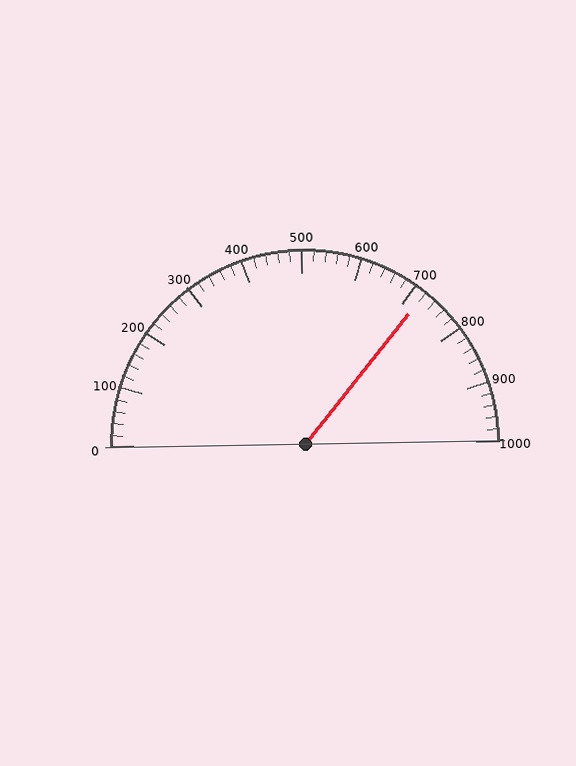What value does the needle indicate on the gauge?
The needle indicates approximately 720.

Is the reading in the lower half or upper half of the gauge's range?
The reading is in the upper half of the range (0 to 1000).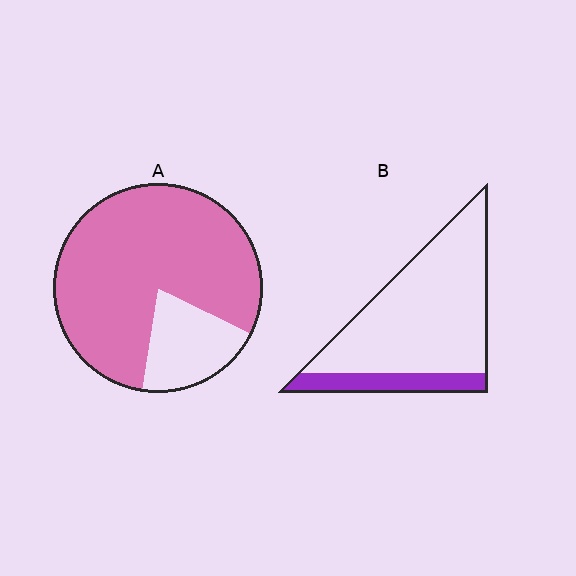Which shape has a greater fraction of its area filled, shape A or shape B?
Shape A.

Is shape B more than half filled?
No.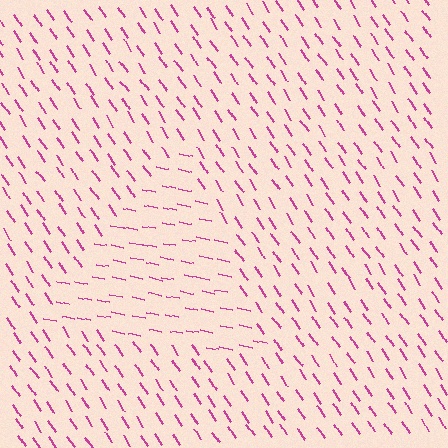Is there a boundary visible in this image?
Yes, there is a texture boundary formed by a change in line orientation.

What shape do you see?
I see a triangle.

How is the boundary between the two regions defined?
The boundary is defined purely by a change in line orientation (approximately 45 degrees difference). All lines are the same color and thickness.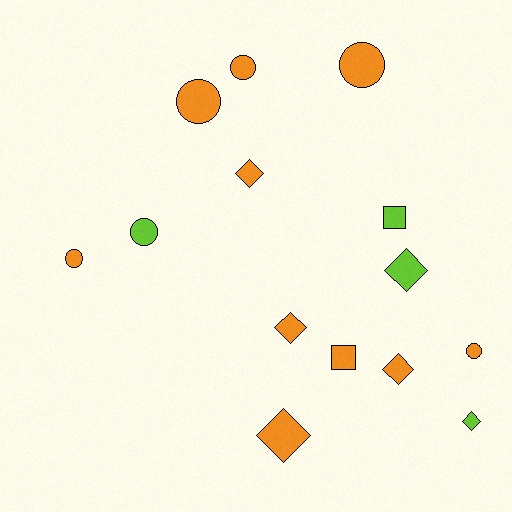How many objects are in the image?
There are 14 objects.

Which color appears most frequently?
Orange, with 10 objects.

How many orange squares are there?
There is 1 orange square.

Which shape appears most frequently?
Diamond, with 6 objects.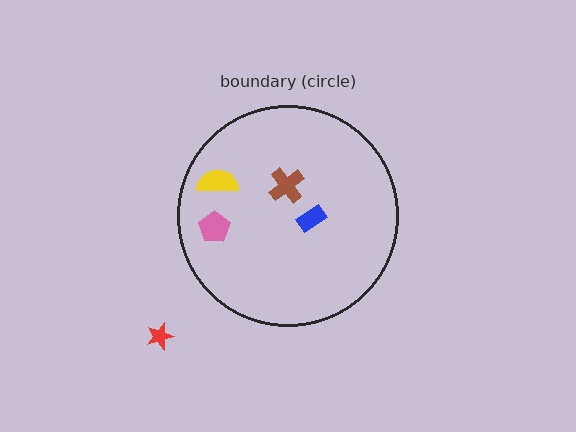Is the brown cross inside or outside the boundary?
Inside.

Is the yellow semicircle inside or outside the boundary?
Inside.